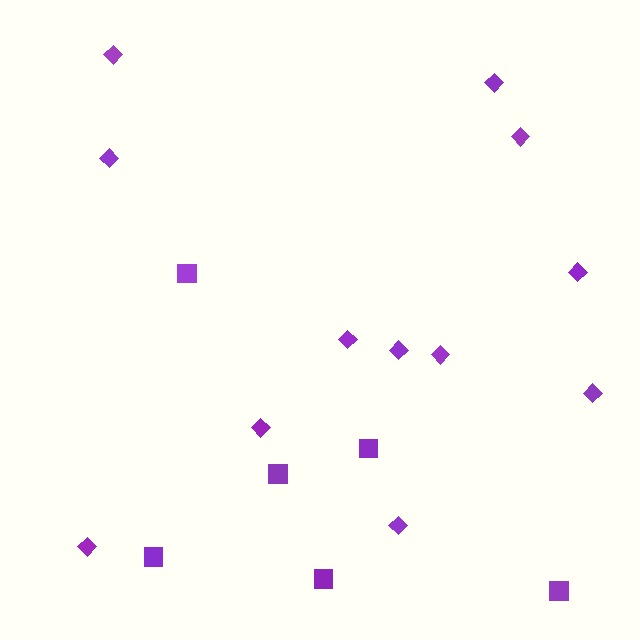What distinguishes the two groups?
There are 2 groups: one group of diamonds (12) and one group of squares (6).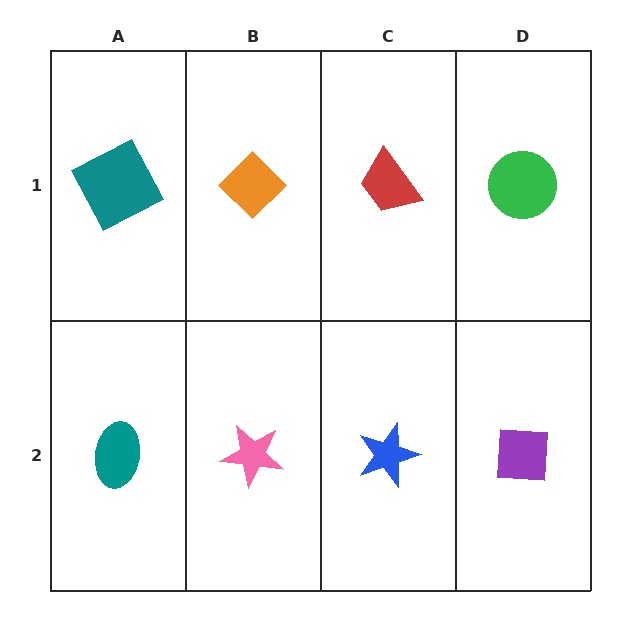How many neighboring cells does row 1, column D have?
2.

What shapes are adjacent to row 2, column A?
A teal square (row 1, column A), a pink star (row 2, column B).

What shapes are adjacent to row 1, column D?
A purple square (row 2, column D), a red trapezoid (row 1, column C).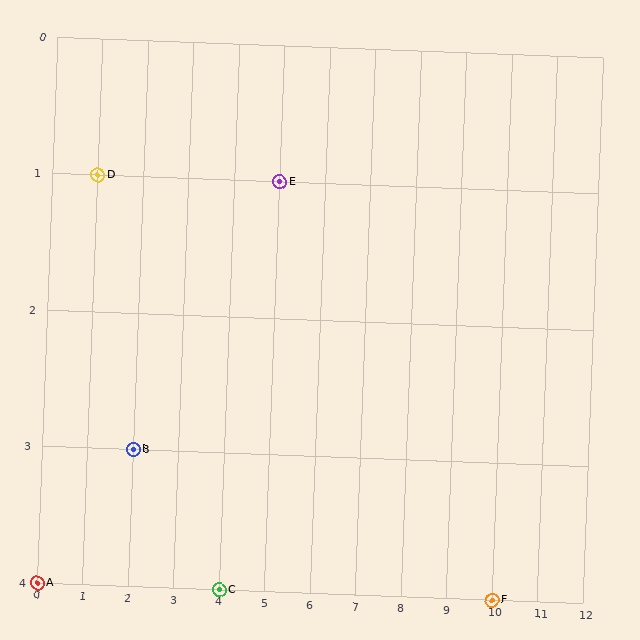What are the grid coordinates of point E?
Point E is at grid coordinates (5, 1).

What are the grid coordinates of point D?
Point D is at grid coordinates (1, 1).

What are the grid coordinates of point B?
Point B is at grid coordinates (2, 3).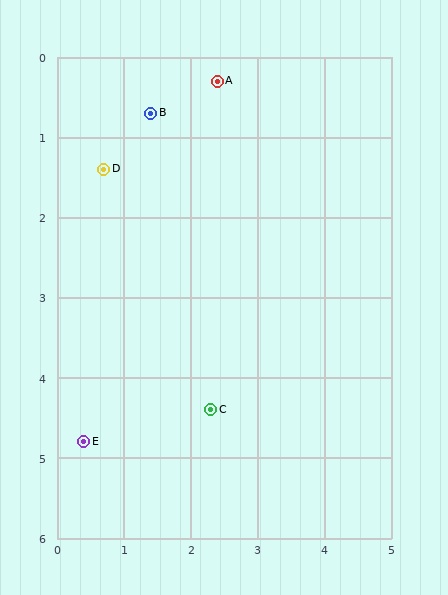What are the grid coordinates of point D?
Point D is at approximately (0.7, 1.4).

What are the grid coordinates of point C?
Point C is at approximately (2.3, 4.4).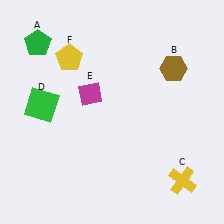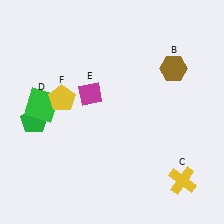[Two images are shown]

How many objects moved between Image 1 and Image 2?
2 objects moved between the two images.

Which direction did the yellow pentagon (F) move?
The yellow pentagon (F) moved down.